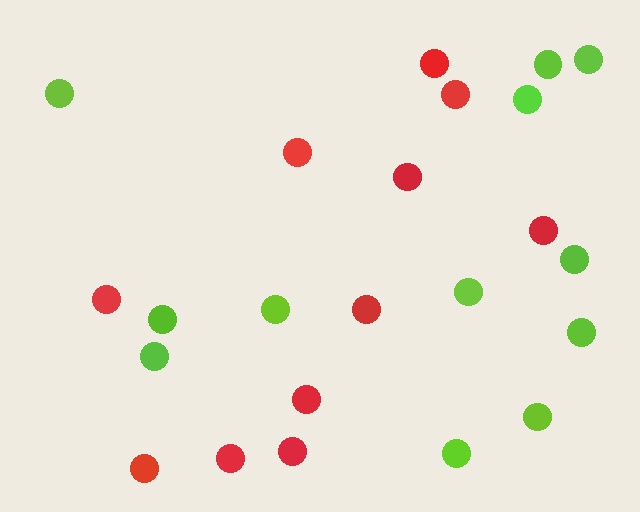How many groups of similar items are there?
There are 2 groups: one group of red circles (11) and one group of lime circles (12).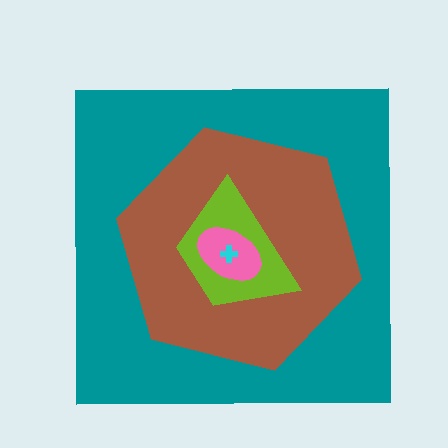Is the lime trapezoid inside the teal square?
Yes.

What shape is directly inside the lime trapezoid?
The pink ellipse.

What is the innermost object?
The cyan cross.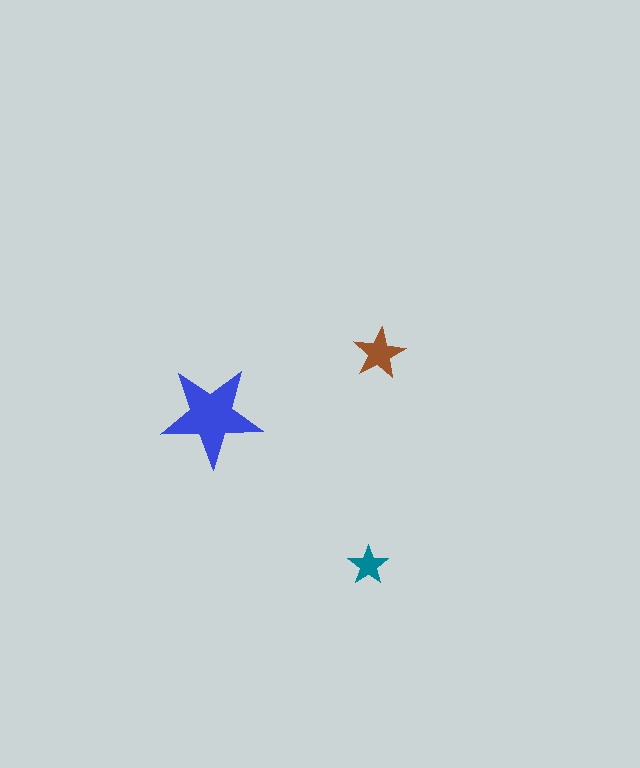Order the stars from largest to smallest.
the blue one, the brown one, the teal one.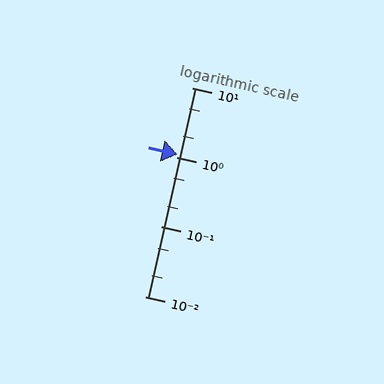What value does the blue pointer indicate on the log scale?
The pointer indicates approximately 1.1.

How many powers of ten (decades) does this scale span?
The scale spans 3 decades, from 0.01 to 10.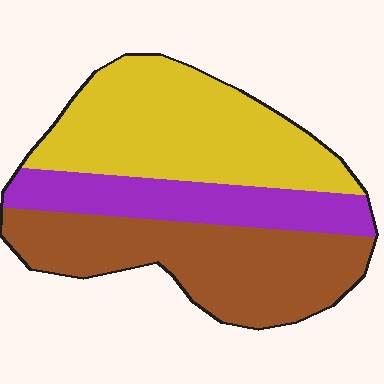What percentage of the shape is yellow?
Yellow covers around 40% of the shape.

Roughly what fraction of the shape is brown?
Brown covers 37% of the shape.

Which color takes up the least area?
Purple, at roughly 20%.